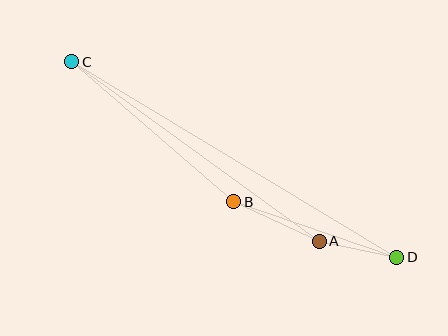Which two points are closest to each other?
Points A and D are closest to each other.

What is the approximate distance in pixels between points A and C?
The distance between A and C is approximately 306 pixels.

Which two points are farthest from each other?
Points C and D are farthest from each other.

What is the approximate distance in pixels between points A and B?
The distance between A and B is approximately 94 pixels.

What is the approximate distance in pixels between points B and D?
The distance between B and D is approximately 172 pixels.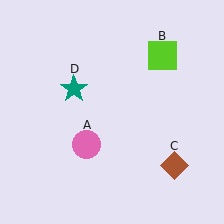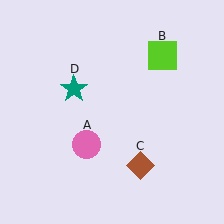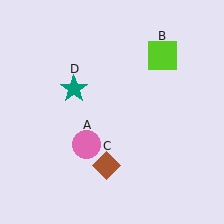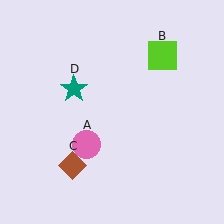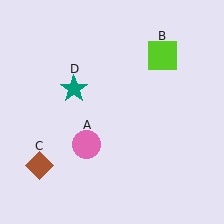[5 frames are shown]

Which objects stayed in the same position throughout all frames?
Pink circle (object A) and lime square (object B) and teal star (object D) remained stationary.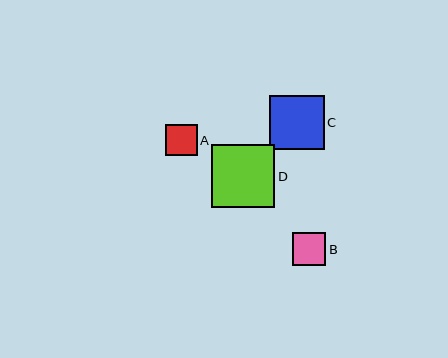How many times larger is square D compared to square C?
Square D is approximately 1.2 times the size of square C.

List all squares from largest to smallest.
From largest to smallest: D, C, B, A.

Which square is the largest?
Square D is the largest with a size of approximately 63 pixels.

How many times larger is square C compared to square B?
Square C is approximately 1.6 times the size of square B.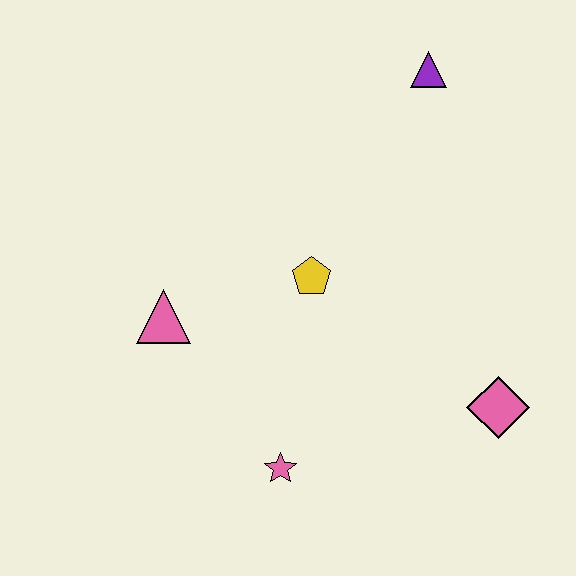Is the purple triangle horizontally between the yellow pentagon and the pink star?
No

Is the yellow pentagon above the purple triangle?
No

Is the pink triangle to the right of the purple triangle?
No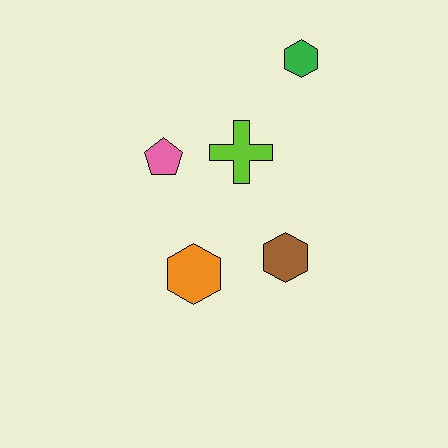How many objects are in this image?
There are 5 objects.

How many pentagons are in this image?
There is 1 pentagon.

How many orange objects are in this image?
There is 1 orange object.